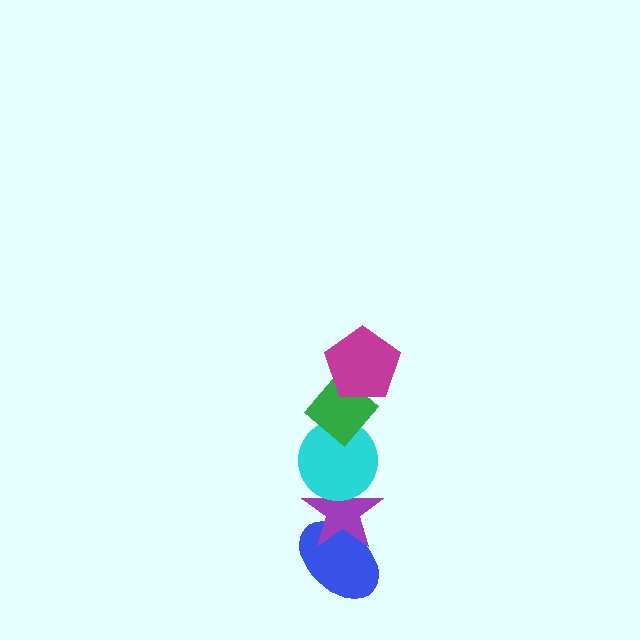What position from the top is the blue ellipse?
The blue ellipse is 5th from the top.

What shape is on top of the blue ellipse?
The purple star is on top of the blue ellipse.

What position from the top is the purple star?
The purple star is 4th from the top.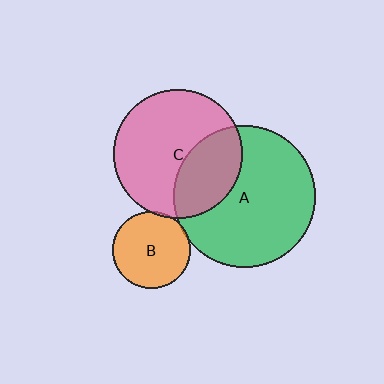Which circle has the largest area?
Circle A (green).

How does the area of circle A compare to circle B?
Approximately 3.4 times.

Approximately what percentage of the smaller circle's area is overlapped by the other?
Approximately 5%.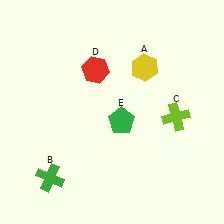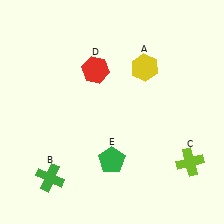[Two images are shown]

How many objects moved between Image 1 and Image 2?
2 objects moved between the two images.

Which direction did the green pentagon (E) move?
The green pentagon (E) moved down.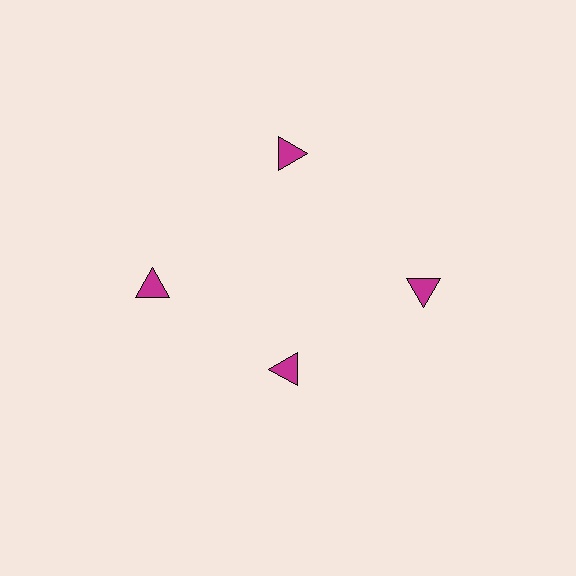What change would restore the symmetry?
The symmetry would be restored by moving it outward, back onto the ring so that all 4 triangles sit at equal angles and equal distance from the center.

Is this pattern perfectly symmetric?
No. The 4 magenta triangles are arranged in a ring, but one element near the 6 o'clock position is pulled inward toward the center, breaking the 4-fold rotational symmetry.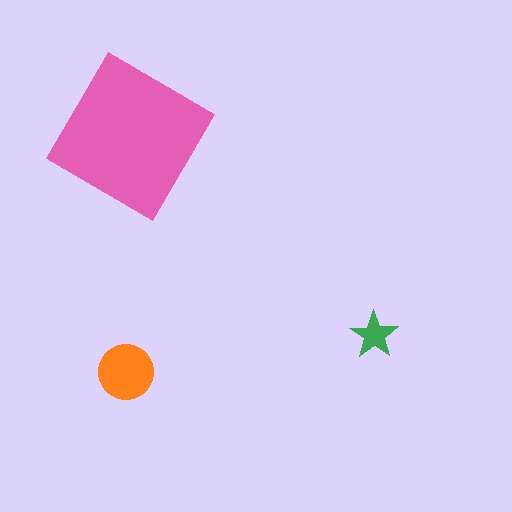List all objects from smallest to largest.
The green star, the orange circle, the pink diamond.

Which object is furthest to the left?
The orange circle is leftmost.